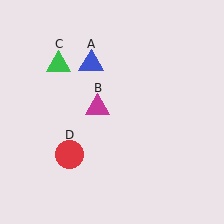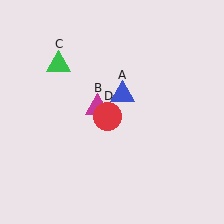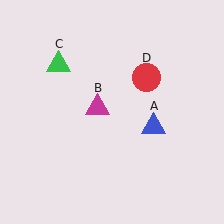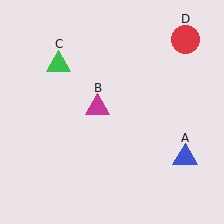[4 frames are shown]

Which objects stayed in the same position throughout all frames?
Magenta triangle (object B) and green triangle (object C) remained stationary.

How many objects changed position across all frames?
2 objects changed position: blue triangle (object A), red circle (object D).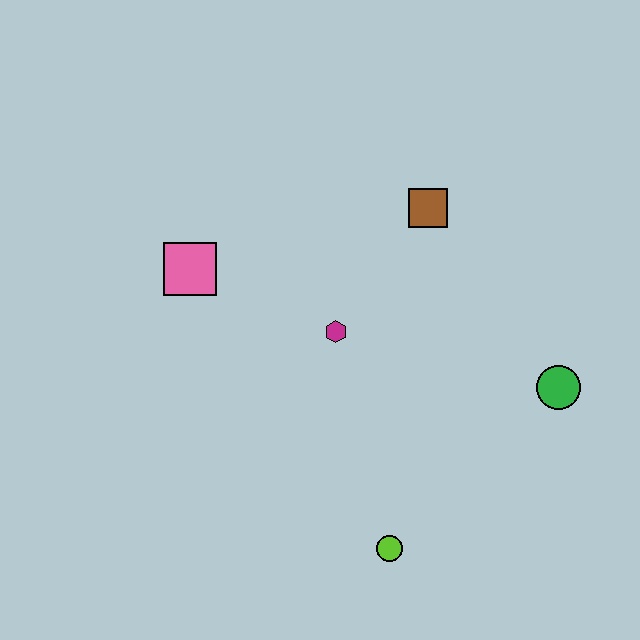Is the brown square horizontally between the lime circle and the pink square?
No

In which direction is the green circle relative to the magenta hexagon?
The green circle is to the right of the magenta hexagon.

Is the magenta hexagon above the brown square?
No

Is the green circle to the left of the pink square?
No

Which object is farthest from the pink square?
The green circle is farthest from the pink square.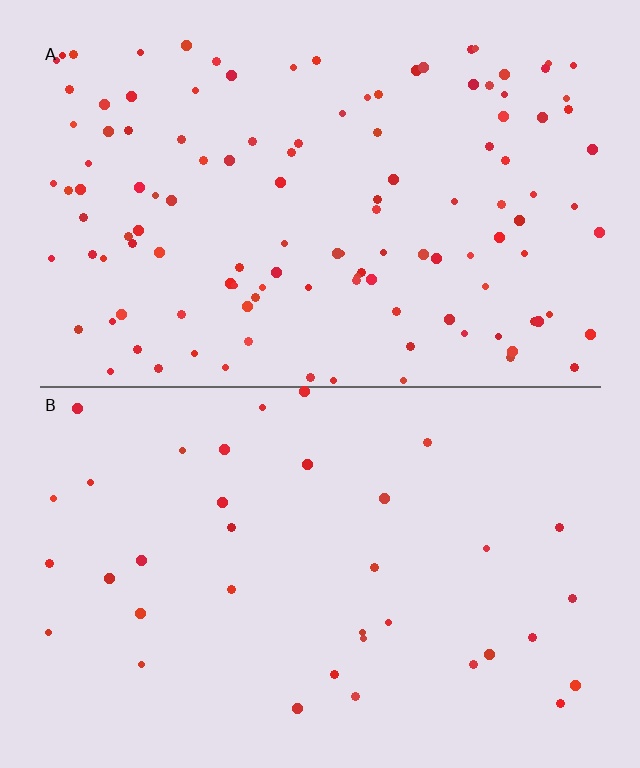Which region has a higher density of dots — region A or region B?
A (the top).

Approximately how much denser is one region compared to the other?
Approximately 3.4× — region A over region B.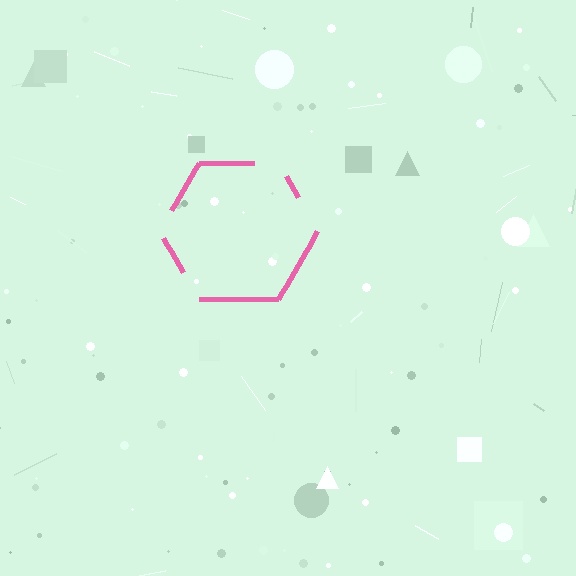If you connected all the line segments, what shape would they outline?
They would outline a hexagon.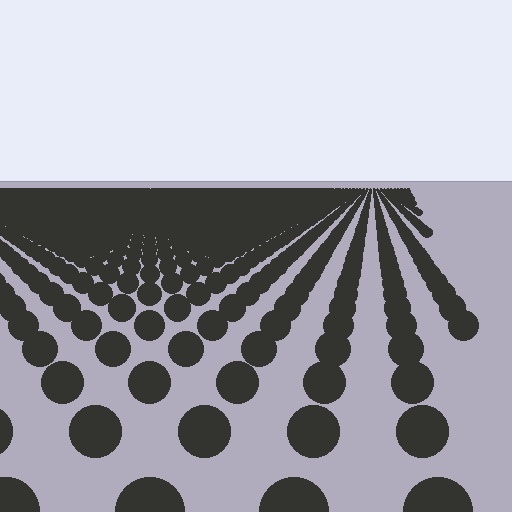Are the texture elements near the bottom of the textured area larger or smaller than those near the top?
Larger. Near the bottom, elements are closer to the viewer and appear at a bigger on-screen size.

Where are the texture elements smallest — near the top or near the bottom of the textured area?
Near the top.